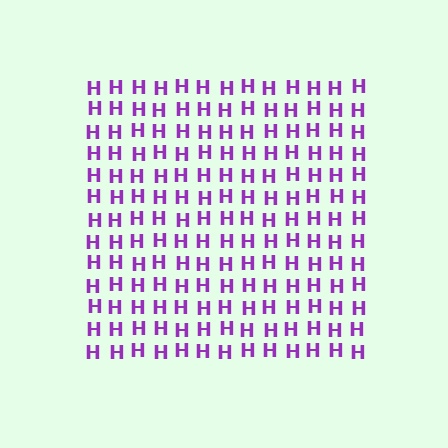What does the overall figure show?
The overall figure shows a square.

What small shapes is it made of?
It is made of small letter H's.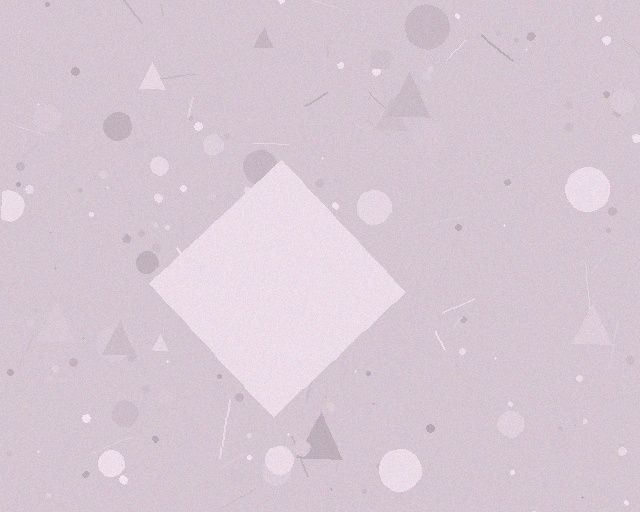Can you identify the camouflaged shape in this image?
The camouflaged shape is a diamond.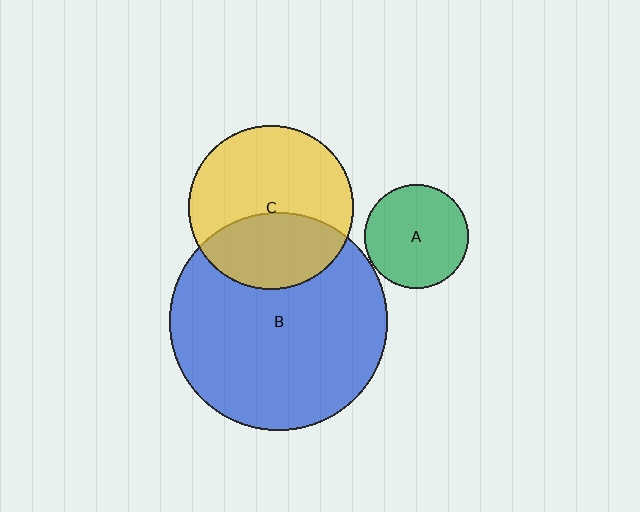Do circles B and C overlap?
Yes.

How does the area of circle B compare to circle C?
Approximately 1.8 times.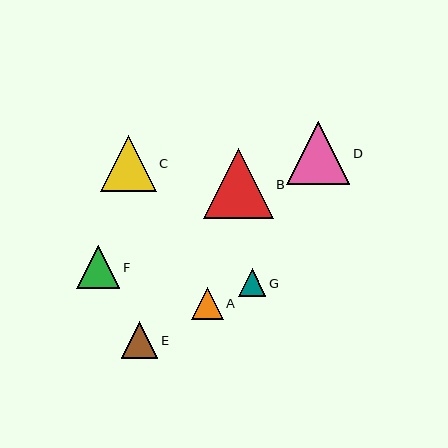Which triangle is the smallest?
Triangle G is the smallest with a size of approximately 28 pixels.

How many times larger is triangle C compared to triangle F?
Triangle C is approximately 1.3 times the size of triangle F.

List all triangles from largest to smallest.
From largest to smallest: B, D, C, F, E, A, G.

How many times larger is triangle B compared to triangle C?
Triangle B is approximately 1.3 times the size of triangle C.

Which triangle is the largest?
Triangle B is the largest with a size of approximately 70 pixels.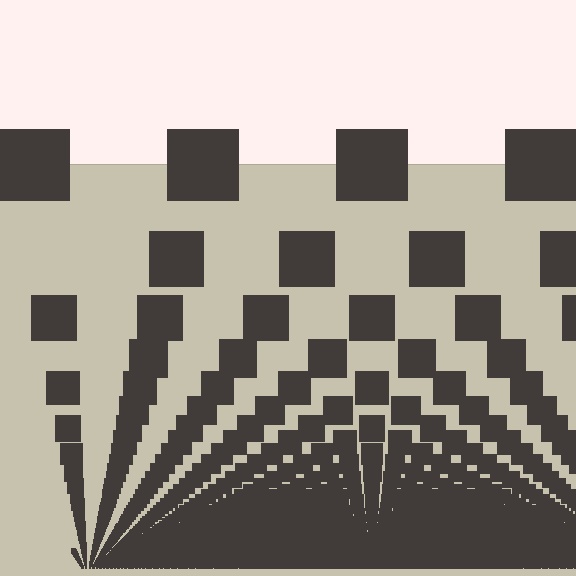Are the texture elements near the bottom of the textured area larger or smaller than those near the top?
Smaller. The gradient is inverted — elements near the bottom are smaller and denser.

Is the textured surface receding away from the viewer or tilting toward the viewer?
The surface appears to tilt toward the viewer. Texture elements get larger and sparser toward the top.